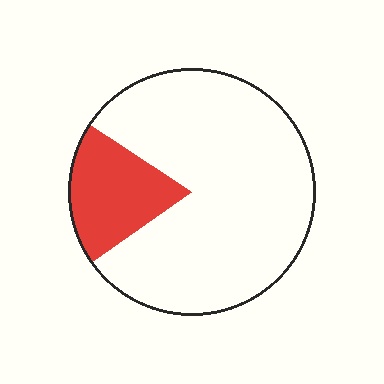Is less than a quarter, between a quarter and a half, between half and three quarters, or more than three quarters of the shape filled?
Less than a quarter.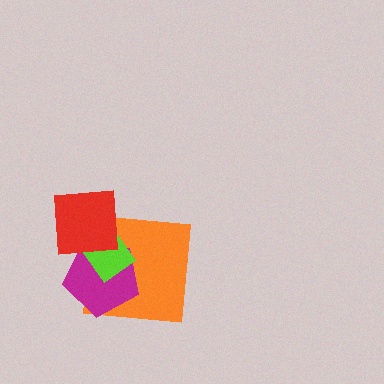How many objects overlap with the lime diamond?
3 objects overlap with the lime diamond.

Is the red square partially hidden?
No, no other shape covers it.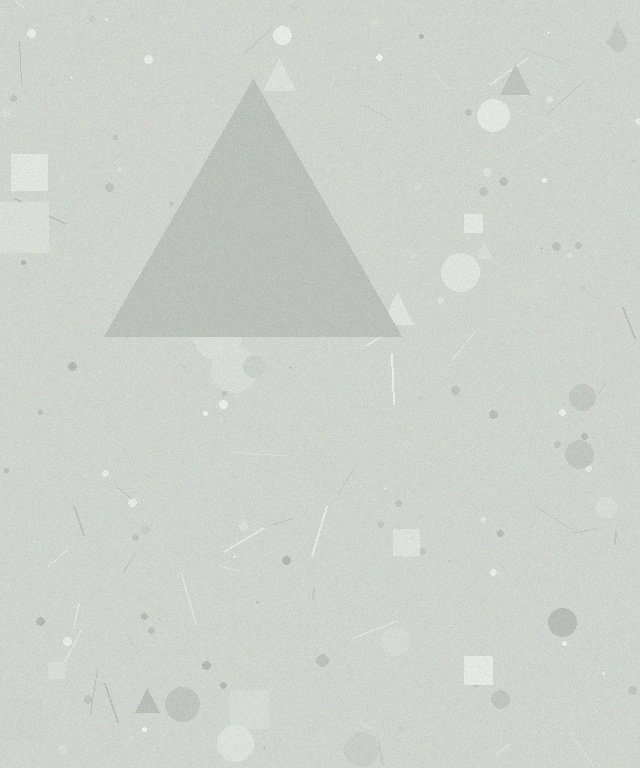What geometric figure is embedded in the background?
A triangle is embedded in the background.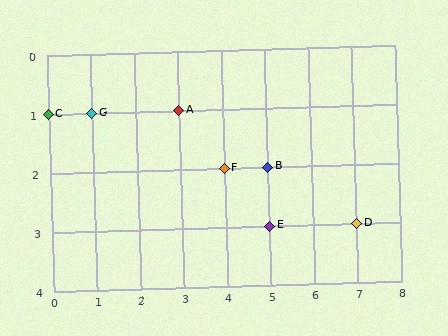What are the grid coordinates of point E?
Point E is at grid coordinates (5, 3).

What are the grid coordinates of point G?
Point G is at grid coordinates (1, 1).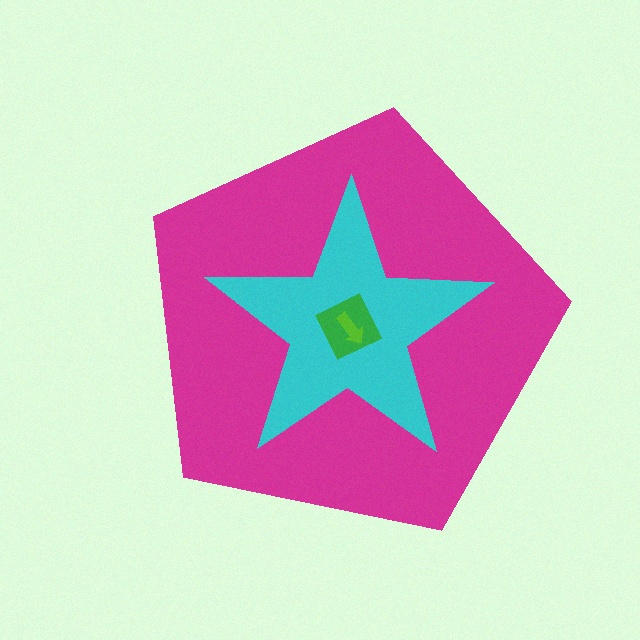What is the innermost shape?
The lime arrow.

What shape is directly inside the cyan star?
The green diamond.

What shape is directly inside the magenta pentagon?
The cyan star.